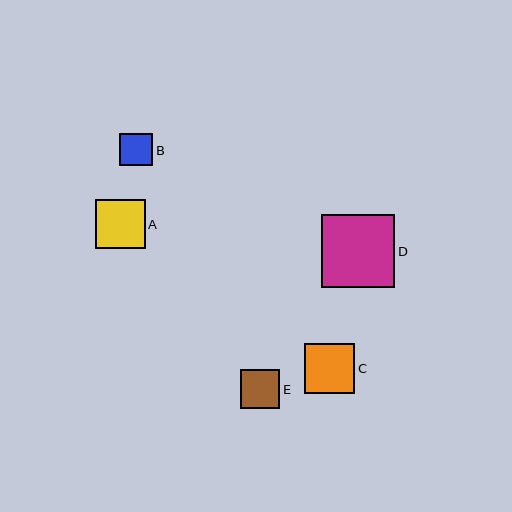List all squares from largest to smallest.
From largest to smallest: D, C, A, E, B.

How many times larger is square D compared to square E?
Square D is approximately 1.8 times the size of square E.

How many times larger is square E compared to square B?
Square E is approximately 1.2 times the size of square B.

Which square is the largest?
Square D is the largest with a size of approximately 73 pixels.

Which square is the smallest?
Square B is the smallest with a size of approximately 33 pixels.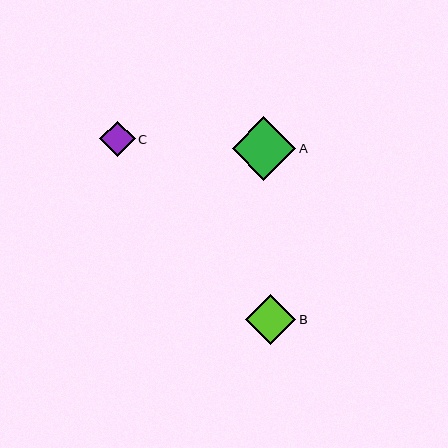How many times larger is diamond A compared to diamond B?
Diamond A is approximately 1.3 times the size of diamond B.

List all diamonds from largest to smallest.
From largest to smallest: A, B, C.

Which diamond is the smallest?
Diamond C is the smallest with a size of approximately 36 pixels.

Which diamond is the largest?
Diamond A is the largest with a size of approximately 63 pixels.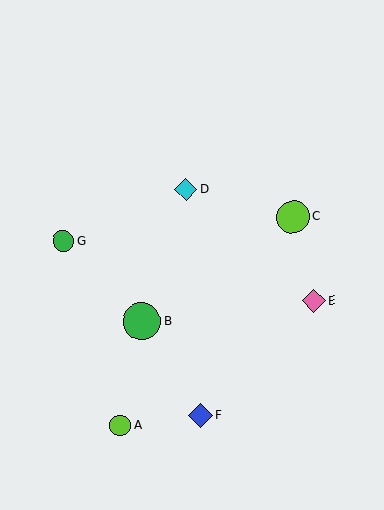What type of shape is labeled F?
Shape F is a blue diamond.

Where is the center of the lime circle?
The center of the lime circle is at (293, 217).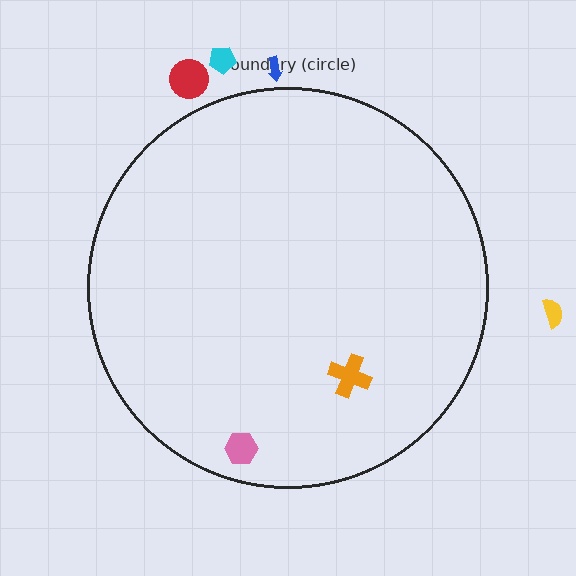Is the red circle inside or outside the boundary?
Outside.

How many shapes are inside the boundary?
2 inside, 4 outside.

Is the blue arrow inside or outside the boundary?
Outside.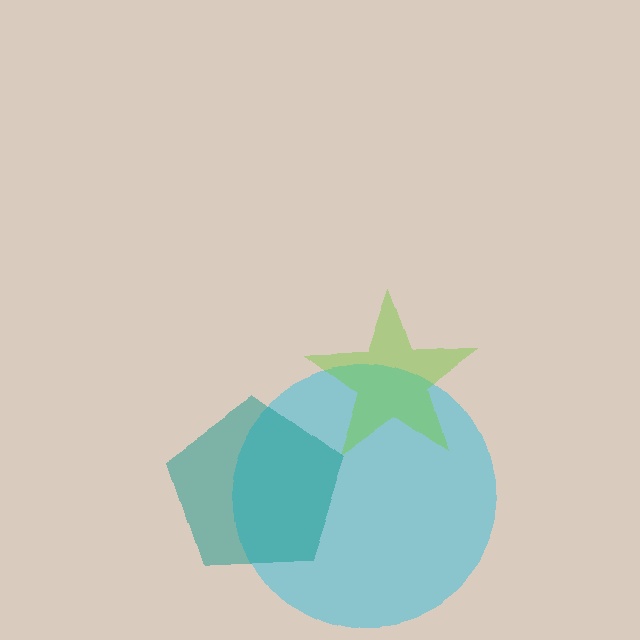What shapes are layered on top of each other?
The layered shapes are: a cyan circle, a lime star, a teal pentagon.